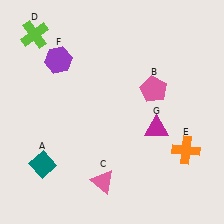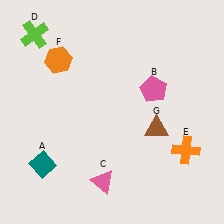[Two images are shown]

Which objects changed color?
F changed from purple to orange. G changed from magenta to brown.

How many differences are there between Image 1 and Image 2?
There are 2 differences between the two images.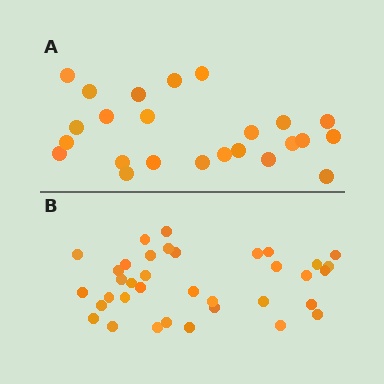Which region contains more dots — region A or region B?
Region B (the bottom region) has more dots.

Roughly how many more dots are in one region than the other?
Region B has roughly 12 or so more dots than region A.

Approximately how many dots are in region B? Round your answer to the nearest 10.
About 40 dots. (The exact count is 36, which rounds to 40.)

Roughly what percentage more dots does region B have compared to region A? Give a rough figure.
About 50% more.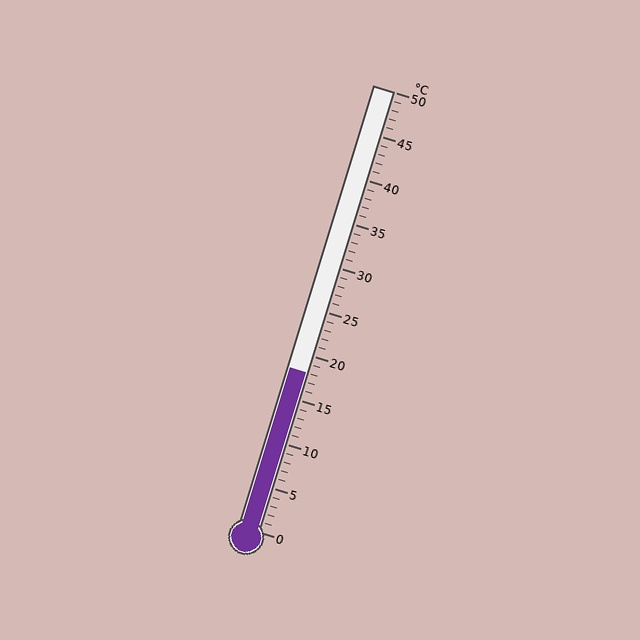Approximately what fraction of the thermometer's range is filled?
The thermometer is filled to approximately 35% of its range.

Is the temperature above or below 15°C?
The temperature is above 15°C.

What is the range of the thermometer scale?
The thermometer scale ranges from 0°C to 50°C.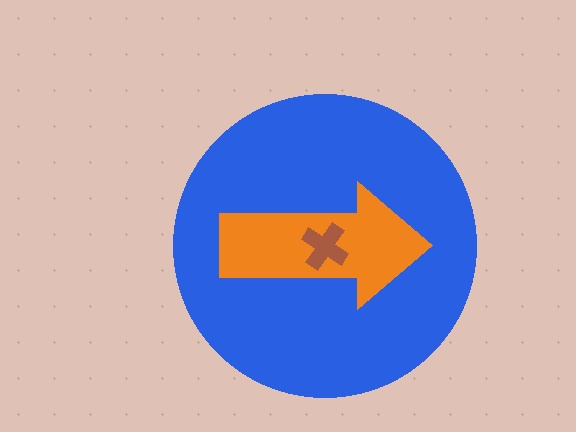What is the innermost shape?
The brown cross.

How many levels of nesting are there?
3.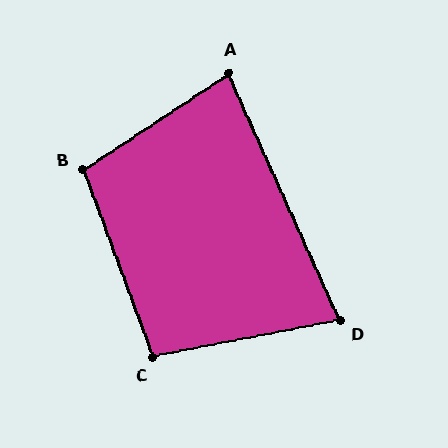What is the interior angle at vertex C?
Approximately 99 degrees (obtuse).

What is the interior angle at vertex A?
Approximately 81 degrees (acute).